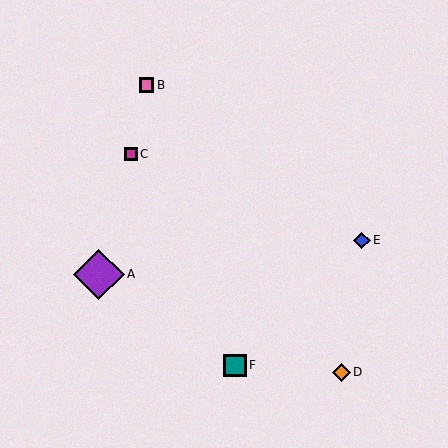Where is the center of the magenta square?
The center of the magenta square is at (131, 154).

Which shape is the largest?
The purple diamond (labeled A) is the largest.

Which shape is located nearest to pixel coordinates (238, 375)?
The teal square (labeled F) at (235, 365) is nearest to that location.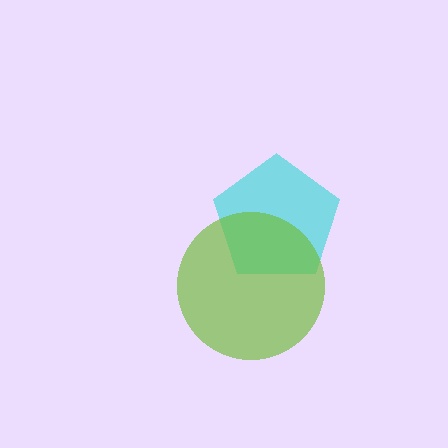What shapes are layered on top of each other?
The layered shapes are: a cyan pentagon, a lime circle.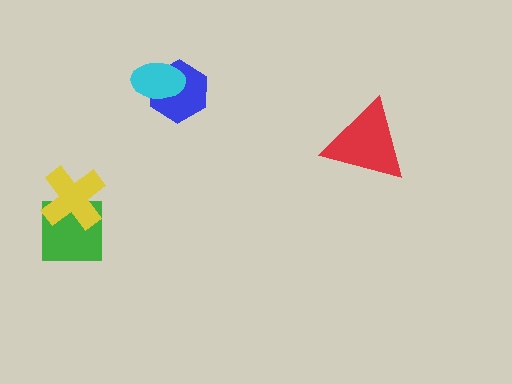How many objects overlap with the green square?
1 object overlaps with the green square.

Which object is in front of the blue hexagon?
The cyan ellipse is in front of the blue hexagon.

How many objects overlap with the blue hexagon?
1 object overlaps with the blue hexagon.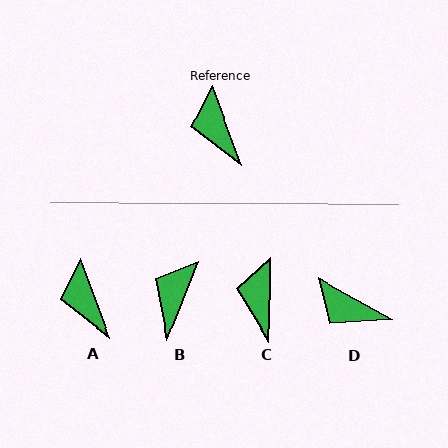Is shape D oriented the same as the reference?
No, it is off by about 41 degrees.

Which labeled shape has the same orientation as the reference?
A.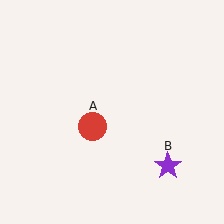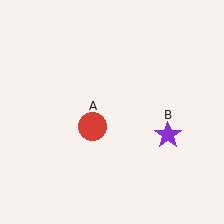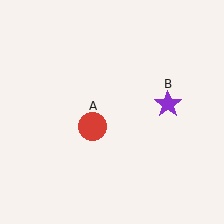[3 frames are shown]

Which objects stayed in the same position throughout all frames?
Red circle (object A) remained stationary.